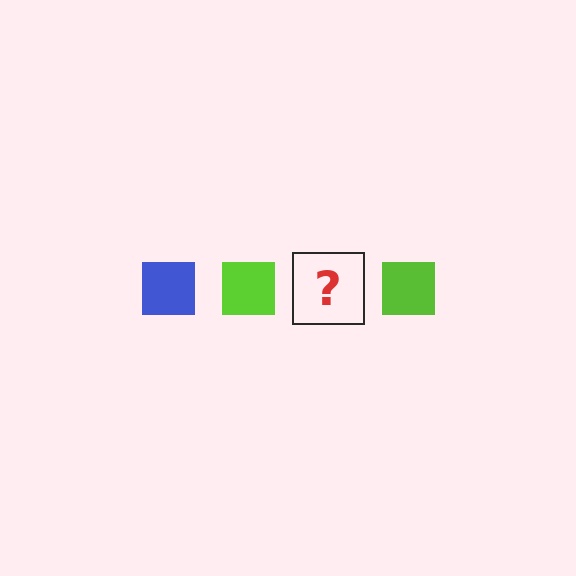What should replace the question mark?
The question mark should be replaced with a blue square.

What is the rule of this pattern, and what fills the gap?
The rule is that the pattern cycles through blue, lime squares. The gap should be filled with a blue square.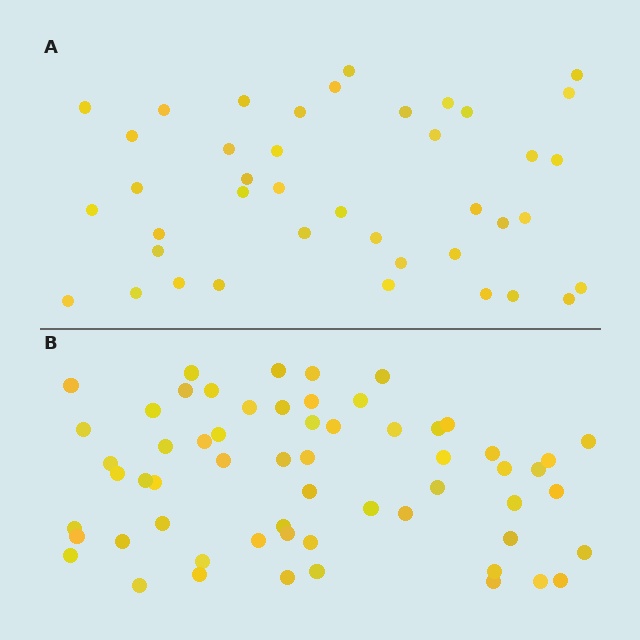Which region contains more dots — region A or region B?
Region B (the bottom region) has more dots.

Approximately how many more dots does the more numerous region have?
Region B has approximately 20 more dots than region A.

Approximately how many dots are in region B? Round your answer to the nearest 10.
About 60 dots.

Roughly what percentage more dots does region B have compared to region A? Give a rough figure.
About 45% more.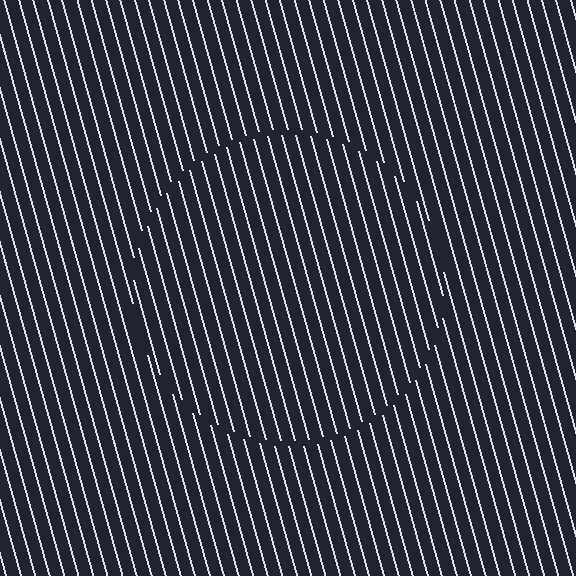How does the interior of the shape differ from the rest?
The interior of the shape contains the same grating, shifted by half a period — the contour is defined by the phase discontinuity where line-ends from the inner and outer gratings abut.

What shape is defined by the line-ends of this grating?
An illusory circle. The interior of the shape contains the same grating, shifted by half a period — the contour is defined by the phase discontinuity where line-ends from the inner and outer gratings abut.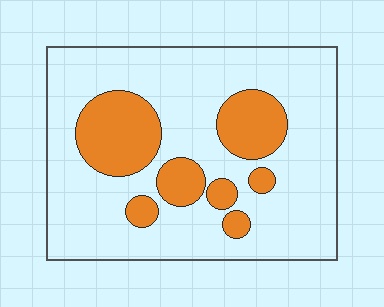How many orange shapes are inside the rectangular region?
7.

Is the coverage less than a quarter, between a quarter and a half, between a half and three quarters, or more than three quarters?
Less than a quarter.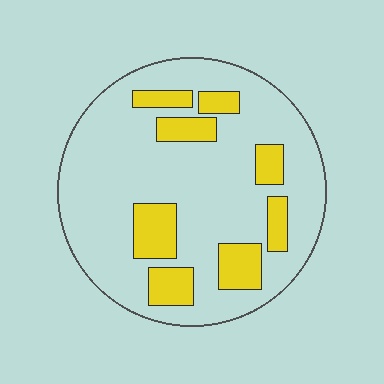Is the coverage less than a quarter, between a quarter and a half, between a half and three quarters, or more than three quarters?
Less than a quarter.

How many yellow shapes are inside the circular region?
8.